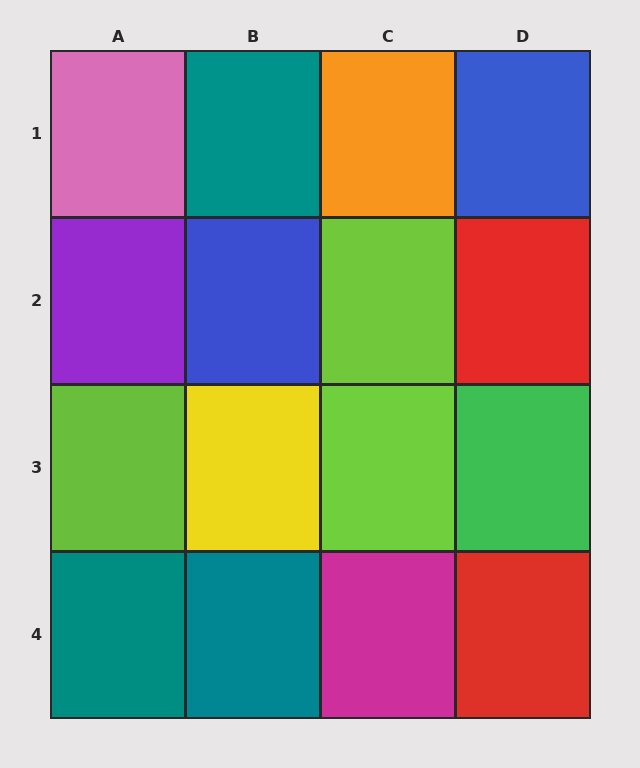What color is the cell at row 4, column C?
Magenta.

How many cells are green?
1 cell is green.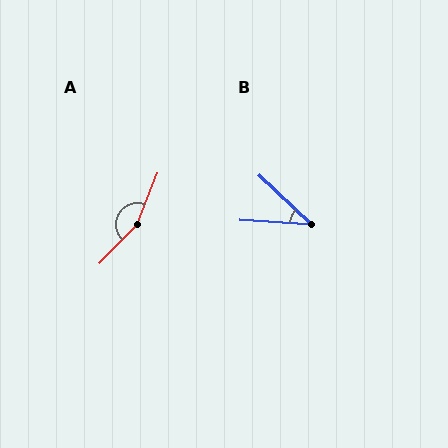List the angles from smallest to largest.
B (40°), A (157°).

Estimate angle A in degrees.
Approximately 157 degrees.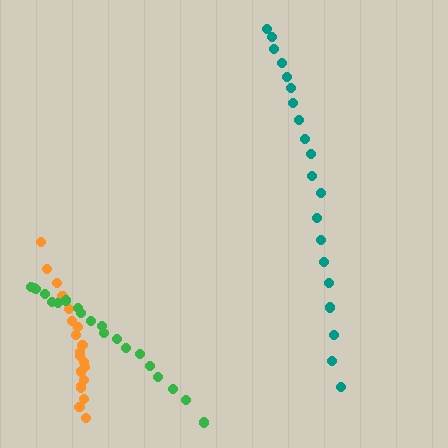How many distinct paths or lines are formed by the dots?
There are 3 distinct paths.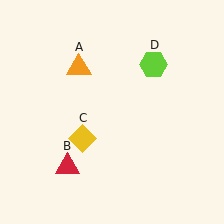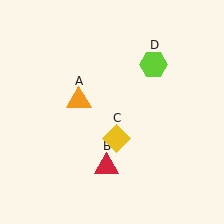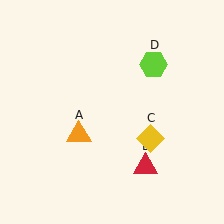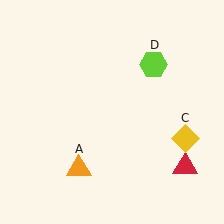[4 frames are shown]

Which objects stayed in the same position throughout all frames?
Lime hexagon (object D) remained stationary.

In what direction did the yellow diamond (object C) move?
The yellow diamond (object C) moved right.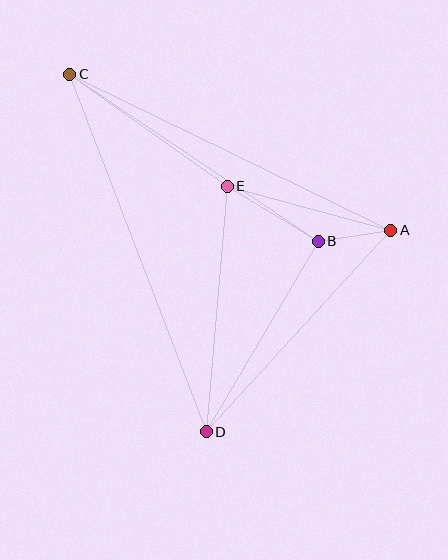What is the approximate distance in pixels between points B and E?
The distance between B and E is approximately 106 pixels.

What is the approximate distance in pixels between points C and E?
The distance between C and E is approximately 193 pixels.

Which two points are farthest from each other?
Points C and D are farthest from each other.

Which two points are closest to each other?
Points A and B are closest to each other.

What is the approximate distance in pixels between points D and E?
The distance between D and E is approximately 247 pixels.